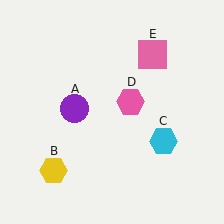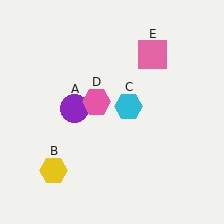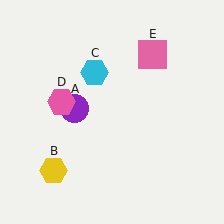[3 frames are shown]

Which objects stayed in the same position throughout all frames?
Purple circle (object A) and yellow hexagon (object B) and pink square (object E) remained stationary.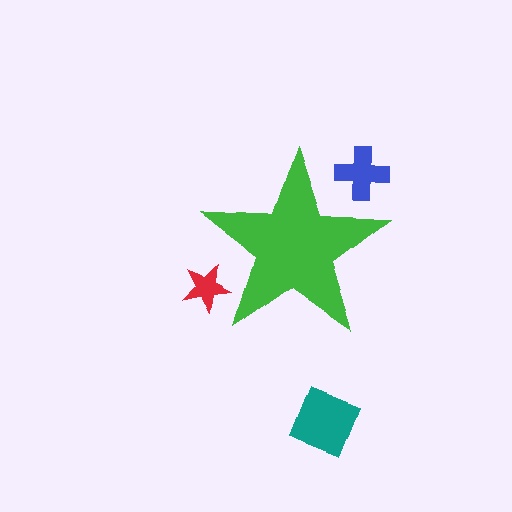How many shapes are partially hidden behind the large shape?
2 shapes are partially hidden.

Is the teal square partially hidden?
No, the teal square is fully visible.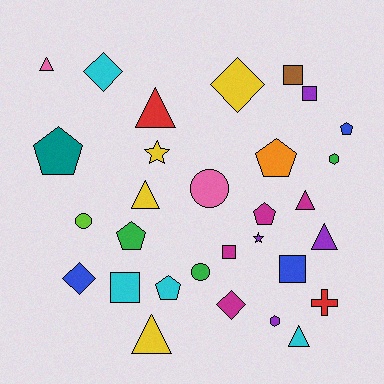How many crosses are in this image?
There is 1 cross.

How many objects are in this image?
There are 30 objects.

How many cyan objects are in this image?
There are 4 cyan objects.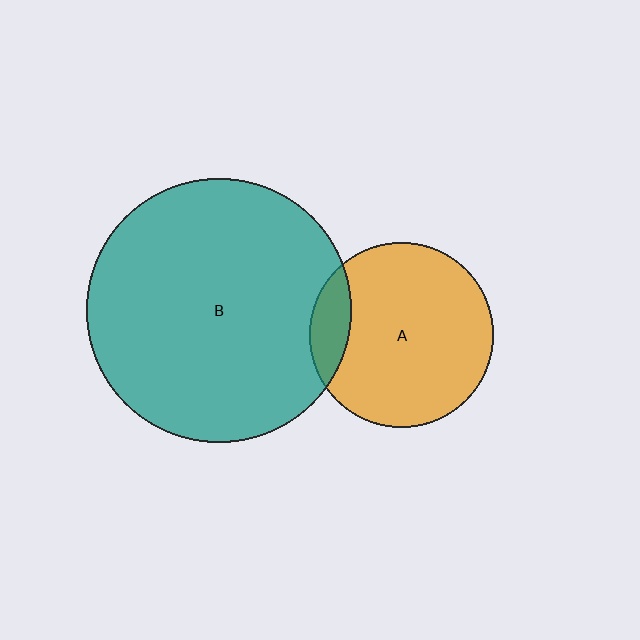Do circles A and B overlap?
Yes.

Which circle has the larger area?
Circle B (teal).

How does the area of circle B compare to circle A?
Approximately 2.1 times.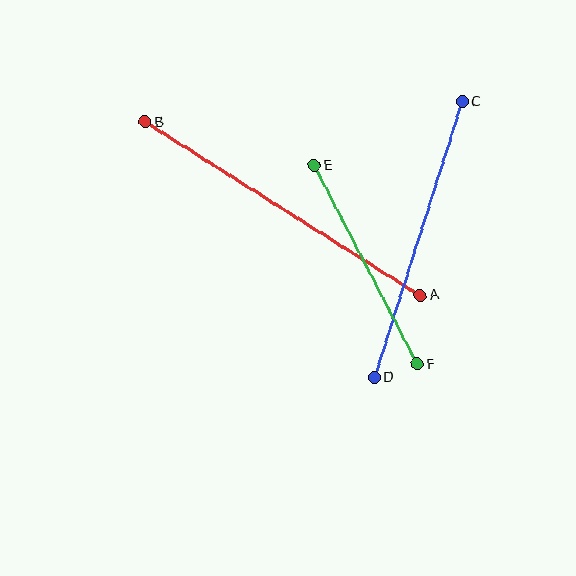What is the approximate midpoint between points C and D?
The midpoint is at approximately (418, 240) pixels.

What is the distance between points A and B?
The distance is approximately 325 pixels.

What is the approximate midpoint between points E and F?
The midpoint is at approximately (366, 265) pixels.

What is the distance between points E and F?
The distance is approximately 224 pixels.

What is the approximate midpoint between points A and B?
The midpoint is at approximately (283, 209) pixels.